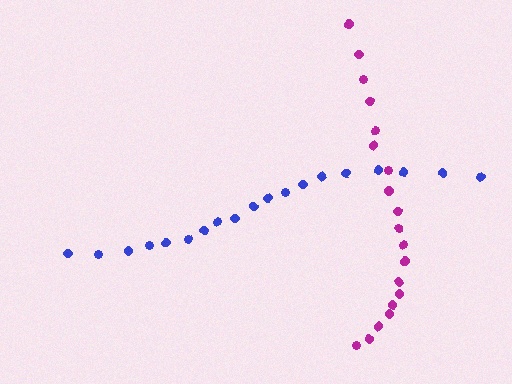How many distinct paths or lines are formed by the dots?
There are 2 distinct paths.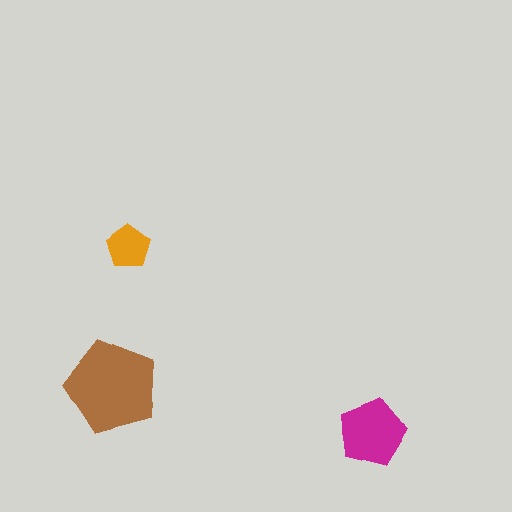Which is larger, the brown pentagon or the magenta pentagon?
The brown one.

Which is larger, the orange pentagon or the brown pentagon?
The brown one.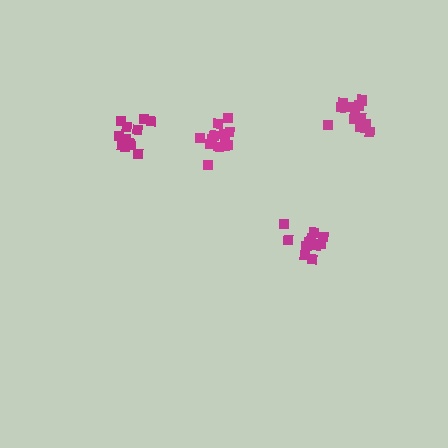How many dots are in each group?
Group 1: 12 dots, Group 2: 14 dots, Group 3: 12 dots, Group 4: 12 dots (50 total).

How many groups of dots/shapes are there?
There are 4 groups.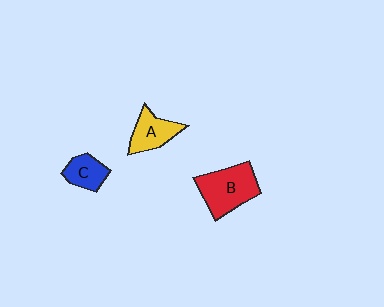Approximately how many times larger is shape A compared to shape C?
Approximately 1.3 times.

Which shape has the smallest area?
Shape C (blue).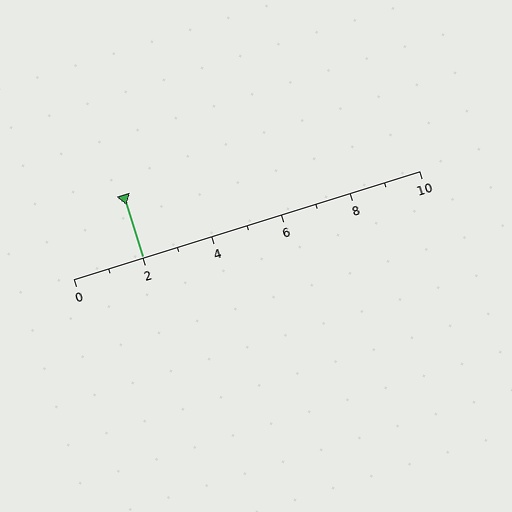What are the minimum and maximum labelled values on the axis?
The axis runs from 0 to 10.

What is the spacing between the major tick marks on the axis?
The major ticks are spaced 2 apart.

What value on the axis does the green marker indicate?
The marker indicates approximately 2.